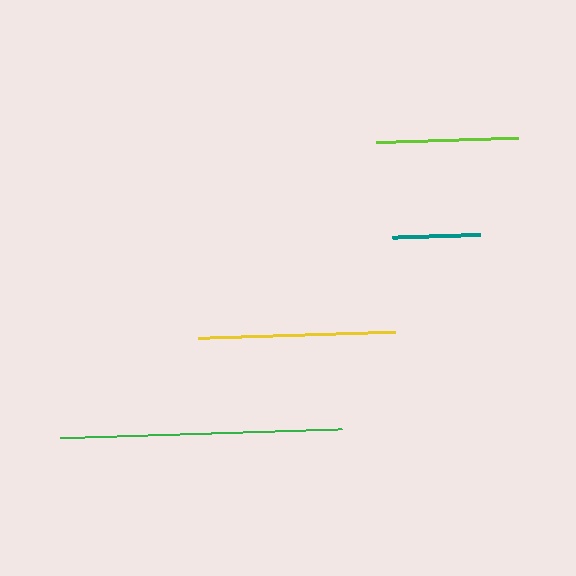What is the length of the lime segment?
The lime segment is approximately 142 pixels long.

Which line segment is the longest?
The green line is the longest at approximately 283 pixels.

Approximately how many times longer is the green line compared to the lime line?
The green line is approximately 2.0 times the length of the lime line.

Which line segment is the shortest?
The teal line is the shortest at approximately 88 pixels.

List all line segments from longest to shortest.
From longest to shortest: green, yellow, lime, teal.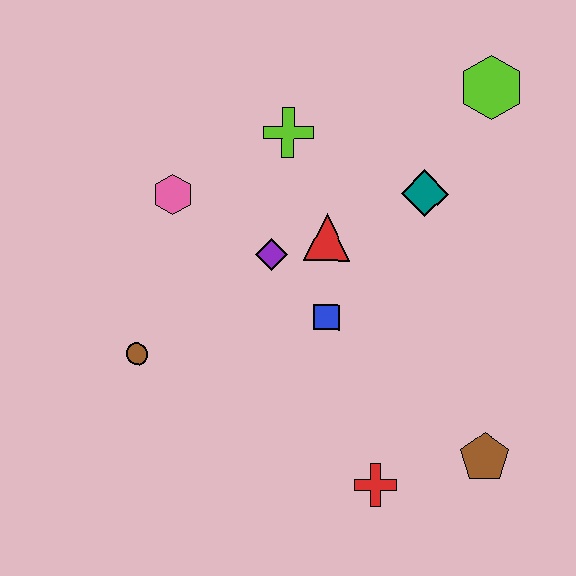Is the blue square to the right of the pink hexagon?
Yes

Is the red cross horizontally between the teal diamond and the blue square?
Yes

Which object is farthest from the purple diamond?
The brown pentagon is farthest from the purple diamond.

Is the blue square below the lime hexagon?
Yes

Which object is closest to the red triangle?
The purple diamond is closest to the red triangle.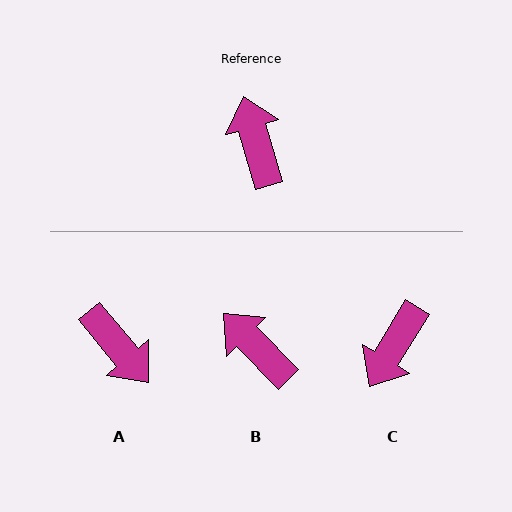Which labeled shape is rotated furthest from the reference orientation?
A, about 156 degrees away.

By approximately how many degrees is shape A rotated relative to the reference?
Approximately 156 degrees clockwise.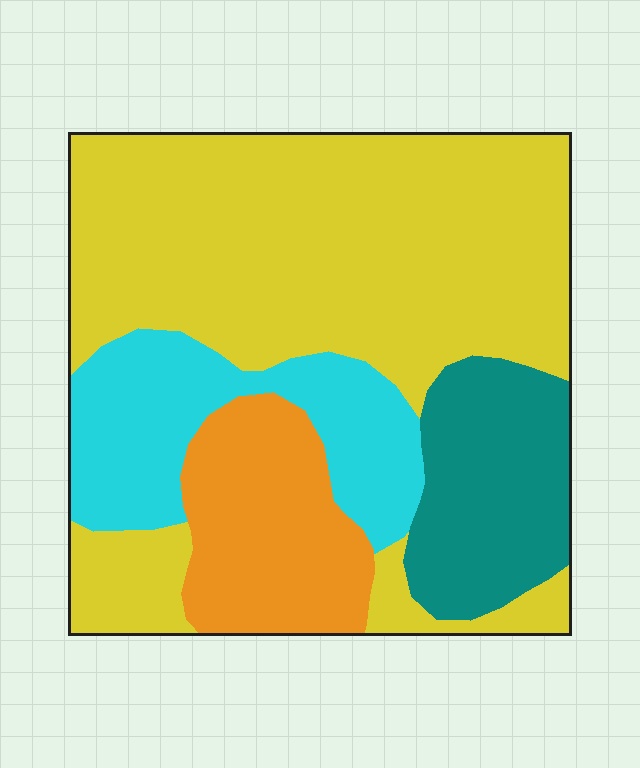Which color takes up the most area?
Yellow, at roughly 55%.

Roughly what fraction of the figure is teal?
Teal covers about 15% of the figure.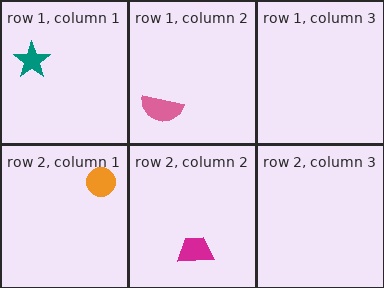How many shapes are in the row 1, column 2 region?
1.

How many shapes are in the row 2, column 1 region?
1.